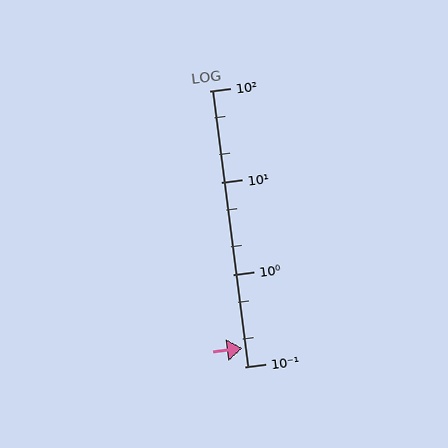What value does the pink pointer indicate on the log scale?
The pointer indicates approximately 0.16.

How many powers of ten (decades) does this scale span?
The scale spans 3 decades, from 0.1 to 100.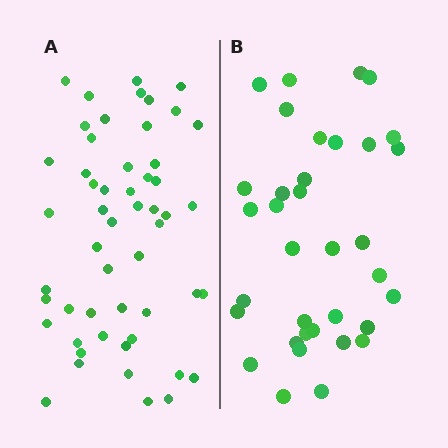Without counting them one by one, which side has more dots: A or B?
Region A (the left region) has more dots.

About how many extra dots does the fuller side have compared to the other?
Region A has approximately 20 more dots than region B.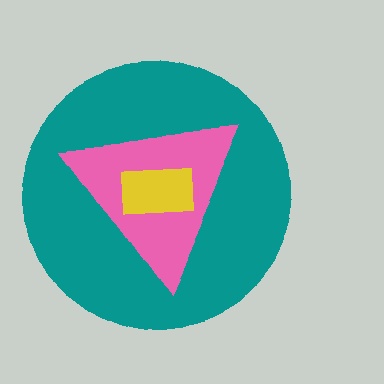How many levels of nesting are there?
3.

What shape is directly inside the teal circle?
The pink triangle.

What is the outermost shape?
The teal circle.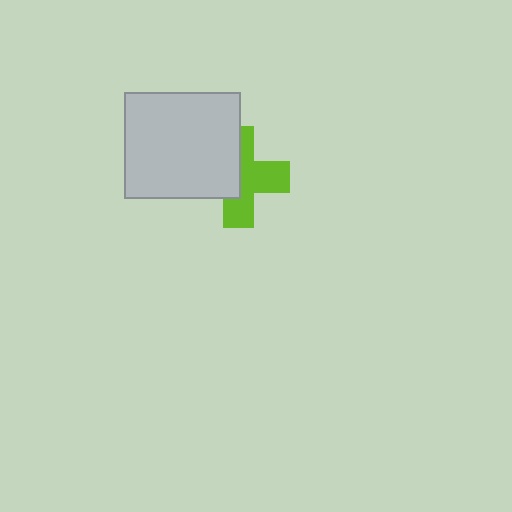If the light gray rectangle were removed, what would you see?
You would see the complete lime cross.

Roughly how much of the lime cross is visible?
About half of it is visible (roughly 54%).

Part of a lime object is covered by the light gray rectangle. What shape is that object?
It is a cross.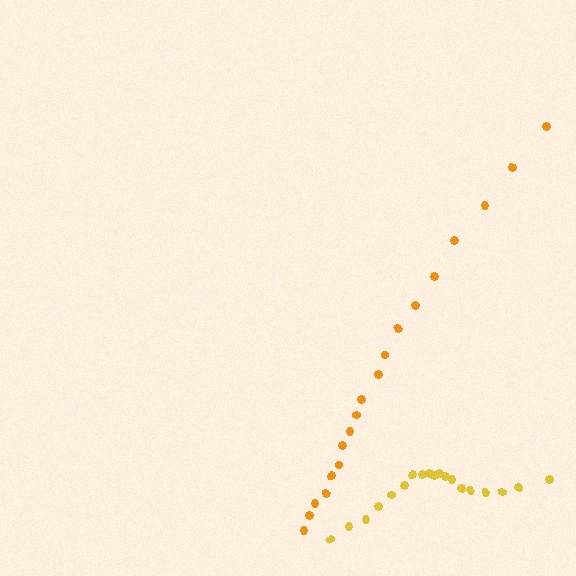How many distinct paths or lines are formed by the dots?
There are 2 distinct paths.